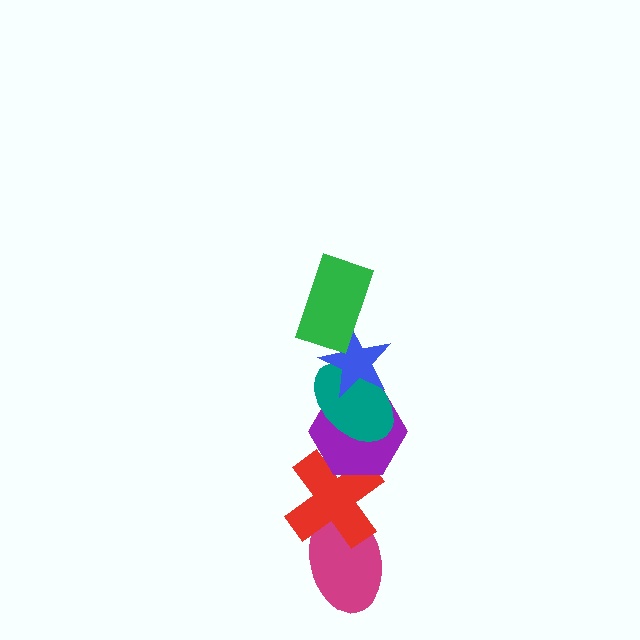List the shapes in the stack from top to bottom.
From top to bottom: the green rectangle, the blue star, the teal ellipse, the purple hexagon, the red cross, the magenta ellipse.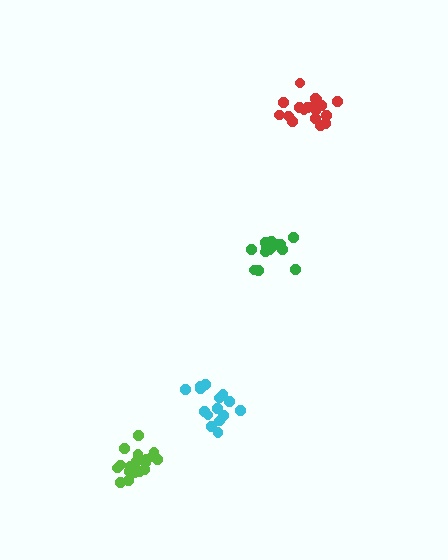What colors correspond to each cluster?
The clusters are colored: cyan, red, green, lime.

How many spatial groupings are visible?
There are 4 spatial groupings.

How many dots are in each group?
Group 1: 16 dots, Group 2: 18 dots, Group 3: 15 dots, Group 4: 19 dots (68 total).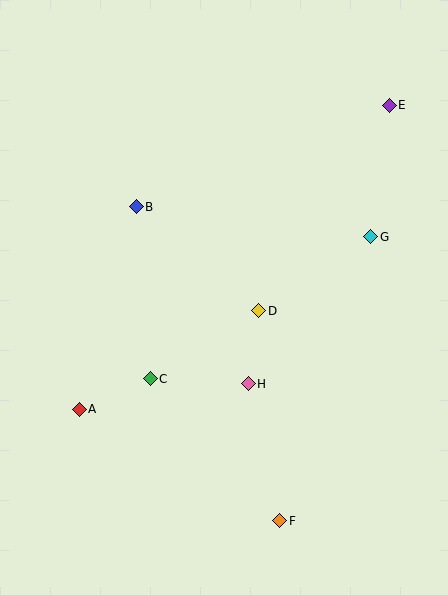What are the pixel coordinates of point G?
Point G is at (371, 237).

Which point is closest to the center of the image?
Point D at (259, 311) is closest to the center.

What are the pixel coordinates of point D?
Point D is at (259, 311).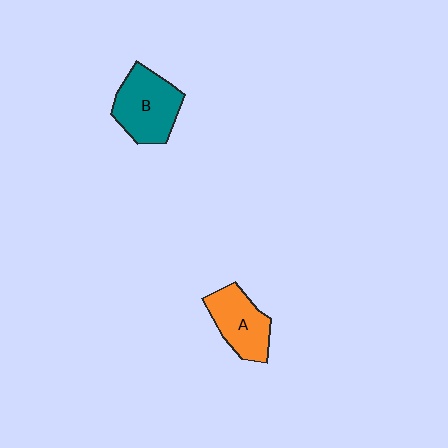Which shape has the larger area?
Shape B (teal).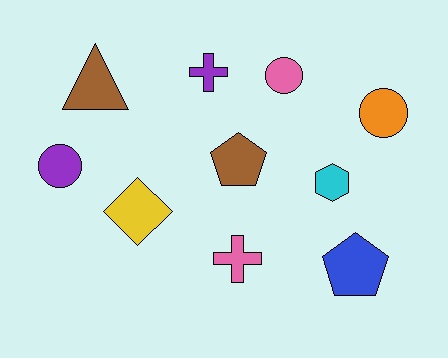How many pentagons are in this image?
There are 2 pentagons.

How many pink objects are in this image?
There are 2 pink objects.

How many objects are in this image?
There are 10 objects.